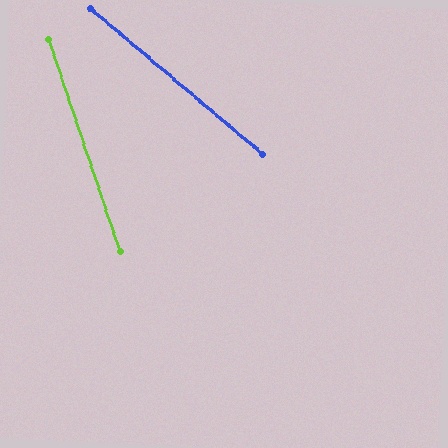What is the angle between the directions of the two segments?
Approximately 31 degrees.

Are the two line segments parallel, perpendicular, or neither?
Neither parallel nor perpendicular — they differ by about 31°.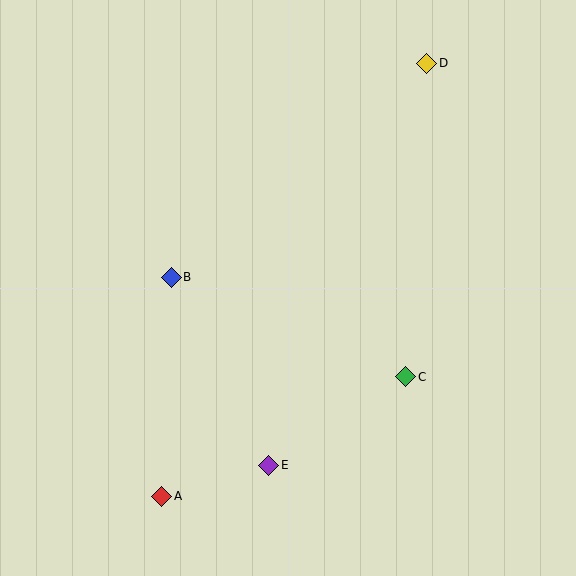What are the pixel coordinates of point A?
Point A is at (162, 496).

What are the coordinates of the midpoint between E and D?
The midpoint between E and D is at (348, 264).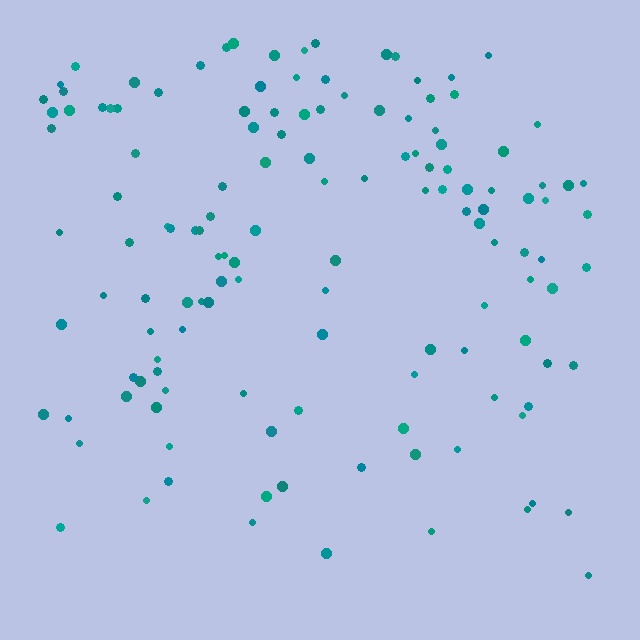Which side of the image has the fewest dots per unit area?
The bottom.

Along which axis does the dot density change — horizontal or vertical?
Vertical.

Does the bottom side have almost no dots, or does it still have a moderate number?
Still a moderate number, just noticeably fewer than the top.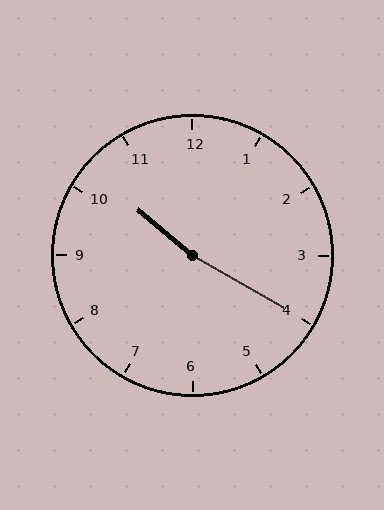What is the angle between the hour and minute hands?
Approximately 170 degrees.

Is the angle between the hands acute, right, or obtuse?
It is obtuse.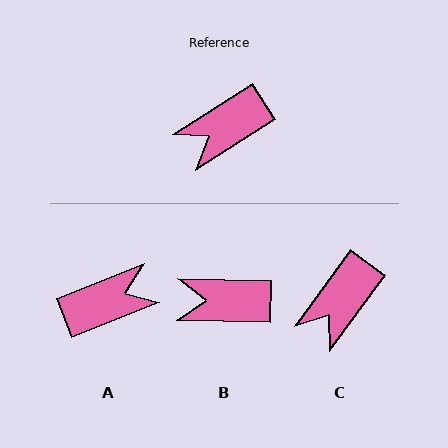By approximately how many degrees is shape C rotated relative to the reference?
Approximately 21 degrees counter-clockwise.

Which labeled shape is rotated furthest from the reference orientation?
A, about 169 degrees away.